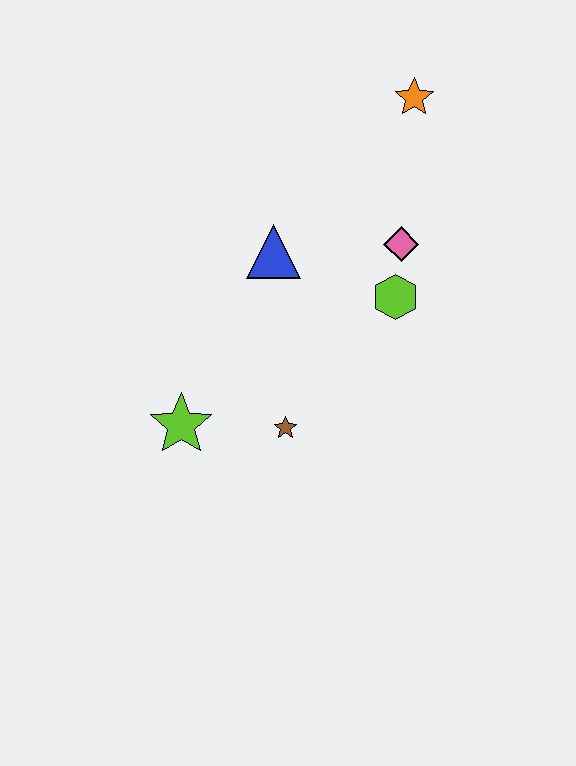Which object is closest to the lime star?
The brown star is closest to the lime star.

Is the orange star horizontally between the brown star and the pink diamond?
No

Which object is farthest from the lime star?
The orange star is farthest from the lime star.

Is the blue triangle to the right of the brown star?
No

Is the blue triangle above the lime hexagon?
Yes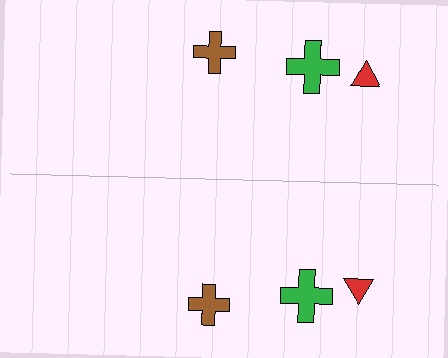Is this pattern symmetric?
Yes, this pattern has bilateral (reflection) symmetry.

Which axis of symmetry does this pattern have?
The pattern has a horizontal axis of symmetry running through the center of the image.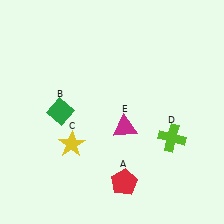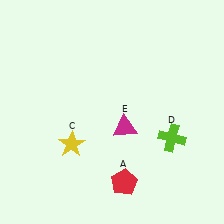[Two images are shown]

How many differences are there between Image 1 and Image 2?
There is 1 difference between the two images.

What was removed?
The green diamond (B) was removed in Image 2.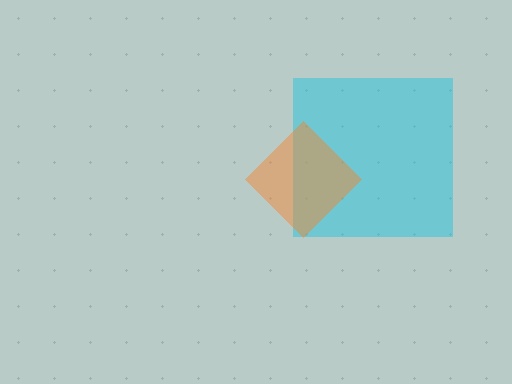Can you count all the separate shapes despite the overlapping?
Yes, there are 2 separate shapes.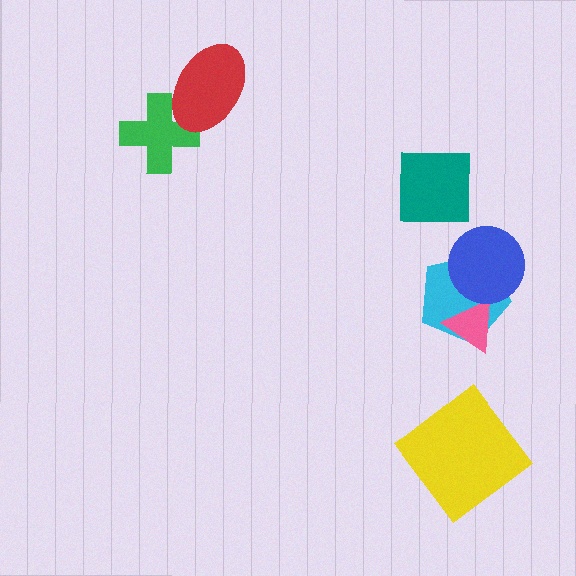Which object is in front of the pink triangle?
The blue circle is in front of the pink triangle.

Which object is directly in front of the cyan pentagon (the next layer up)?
The pink triangle is directly in front of the cyan pentagon.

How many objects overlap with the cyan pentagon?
2 objects overlap with the cyan pentagon.